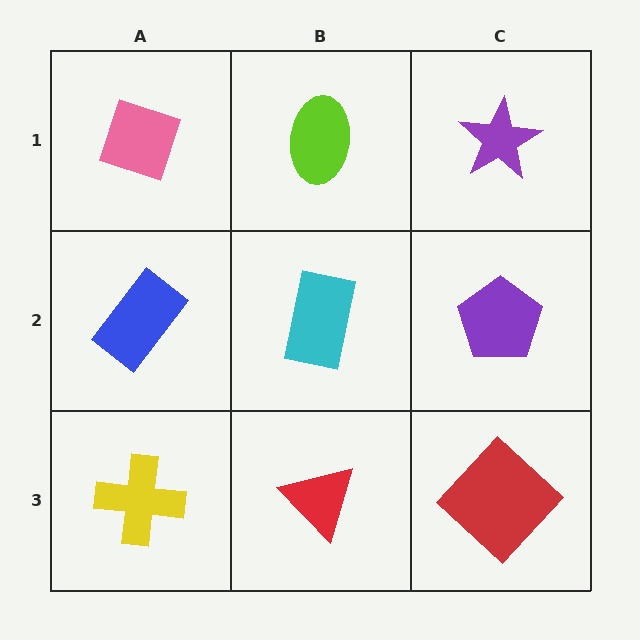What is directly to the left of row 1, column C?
A lime ellipse.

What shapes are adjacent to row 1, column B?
A cyan rectangle (row 2, column B), a pink diamond (row 1, column A), a purple star (row 1, column C).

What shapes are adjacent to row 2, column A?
A pink diamond (row 1, column A), a yellow cross (row 3, column A), a cyan rectangle (row 2, column B).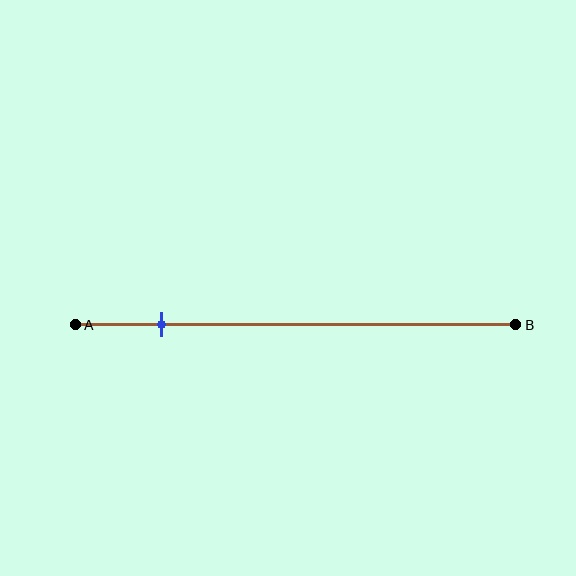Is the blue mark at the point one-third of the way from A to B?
No, the mark is at about 20% from A, not at the 33% one-third point.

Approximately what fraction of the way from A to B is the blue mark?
The blue mark is approximately 20% of the way from A to B.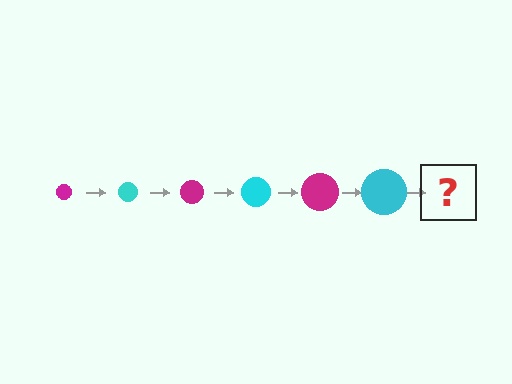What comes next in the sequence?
The next element should be a magenta circle, larger than the previous one.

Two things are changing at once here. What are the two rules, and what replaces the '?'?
The two rules are that the circle grows larger each step and the color cycles through magenta and cyan. The '?' should be a magenta circle, larger than the previous one.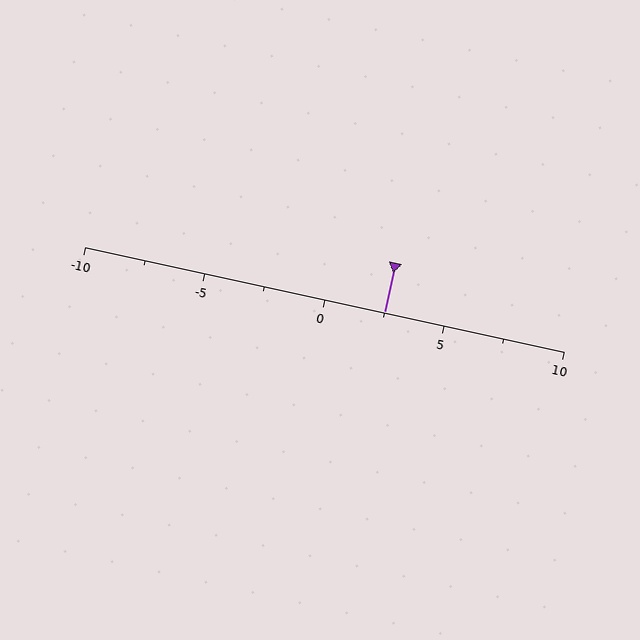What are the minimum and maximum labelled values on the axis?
The axis runs from -10 to 10.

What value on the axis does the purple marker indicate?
The marker indicates approximately 2.5.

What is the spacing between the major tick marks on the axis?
The major ticks are spaced 5 apart.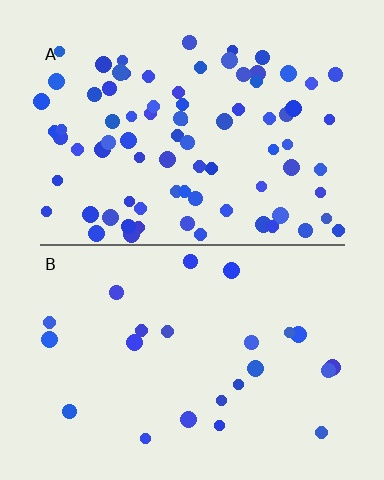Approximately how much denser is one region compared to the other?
Approximately 3.5× — region A over region B.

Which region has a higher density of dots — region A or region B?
A (the top).